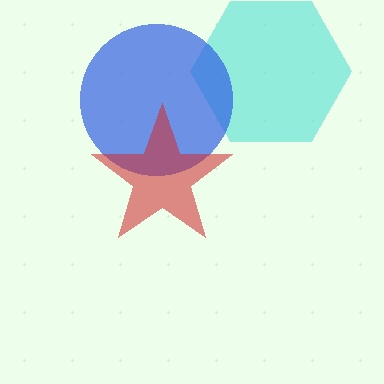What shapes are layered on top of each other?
The layered shapes are: a cyan hexagon, a blue circle, a red star.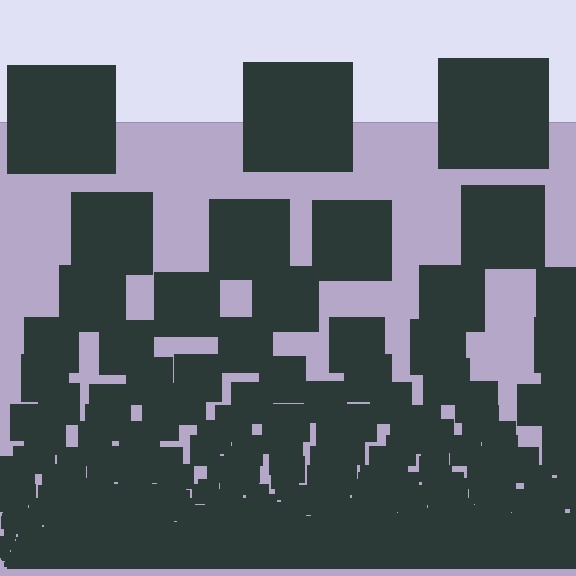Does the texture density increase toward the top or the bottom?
Density increases toward the bottom.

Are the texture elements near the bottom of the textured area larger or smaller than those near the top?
Smaller. The gradient is inverted — elements near the bottom are smaller and denser.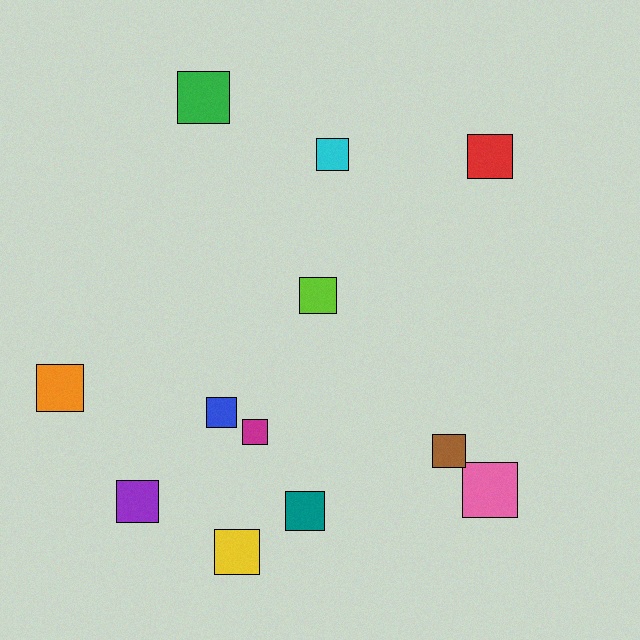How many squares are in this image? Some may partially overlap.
There are 12 squares.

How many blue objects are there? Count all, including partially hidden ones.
There is 1 blue object.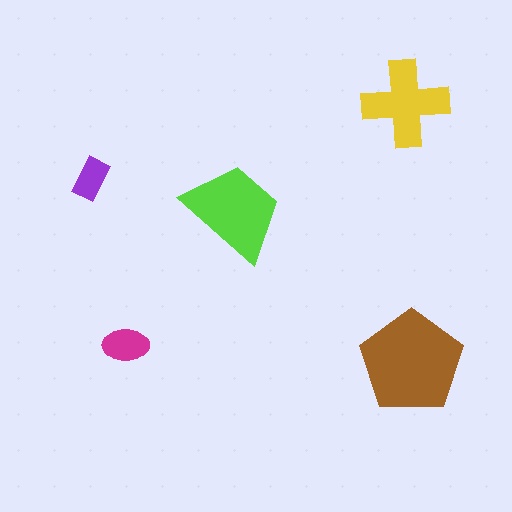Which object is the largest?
The brown pentagon.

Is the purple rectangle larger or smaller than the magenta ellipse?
Smaller.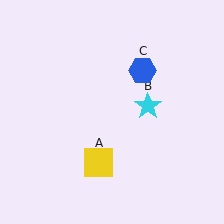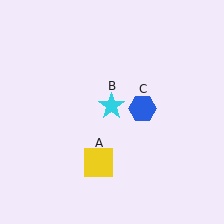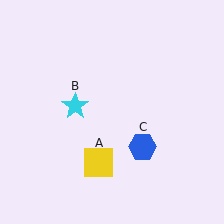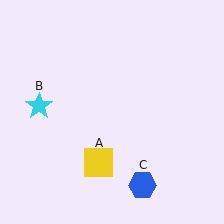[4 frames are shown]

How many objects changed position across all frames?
2 objects changed position: cyan star (object B), blue hexagon (object C).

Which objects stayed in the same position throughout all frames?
Yellow square (object A) remained stationary.